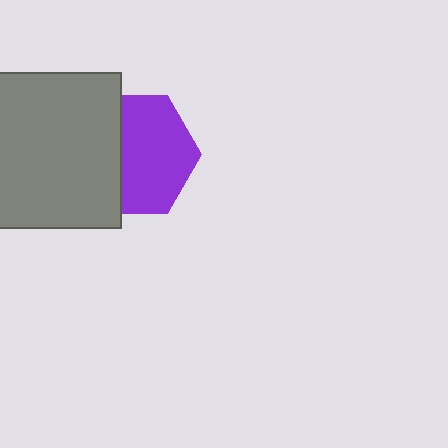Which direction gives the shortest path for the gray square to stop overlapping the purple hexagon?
Moving left gives the shortest separation.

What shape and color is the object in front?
The object in front is a gray square.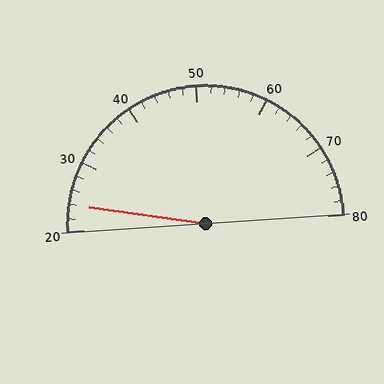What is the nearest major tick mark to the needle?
The nearest major tick mark is 20.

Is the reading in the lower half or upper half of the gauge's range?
The reading is in the lower half of the range (20 to 80).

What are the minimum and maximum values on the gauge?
The gauge ranges from 20 to 80.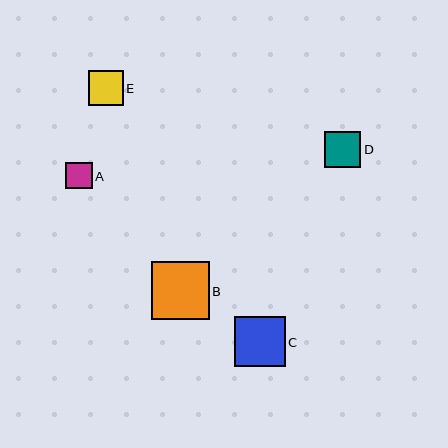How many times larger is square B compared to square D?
Square B is approximately 1.6 times the size of square D.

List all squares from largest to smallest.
From largest to smallest: B, C, D, E, A.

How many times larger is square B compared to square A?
Square B is approximately 2.2 times the size of square A.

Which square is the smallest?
Square A is the smallest with a size of approximately 26 pixels.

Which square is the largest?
Square B is the largest with a size of approximately 57 pixels.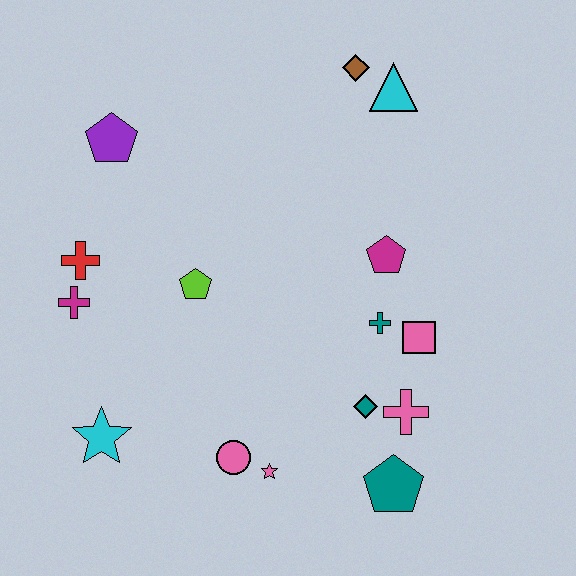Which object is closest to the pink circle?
The pink star is closest to the pink circle.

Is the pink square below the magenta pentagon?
Yes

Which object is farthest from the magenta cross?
The cyan triangle is farthest from the magenta cross.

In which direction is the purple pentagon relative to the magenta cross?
The purple pentagon is above the magenta cross.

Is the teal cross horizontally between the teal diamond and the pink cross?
Yes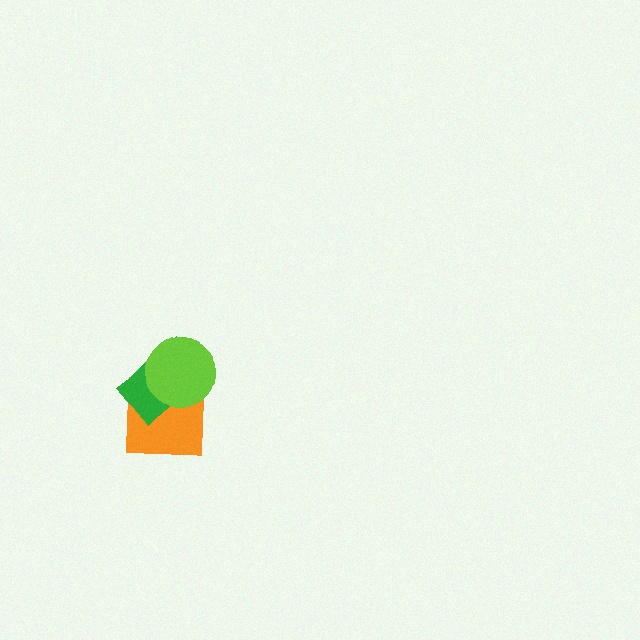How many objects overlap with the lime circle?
2 objects overlap with the lime circle.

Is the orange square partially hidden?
Yes, it is partially covered by another shape.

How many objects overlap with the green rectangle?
2 objects overlap with the green rectangle.